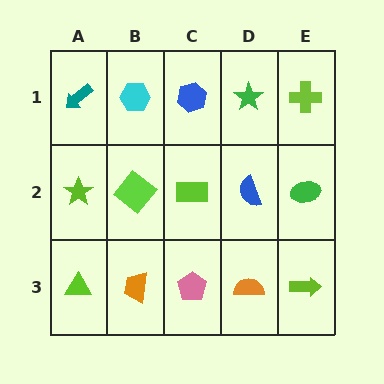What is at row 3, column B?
An orange trapezoid.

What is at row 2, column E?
A green ellipse.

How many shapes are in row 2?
5 shapes.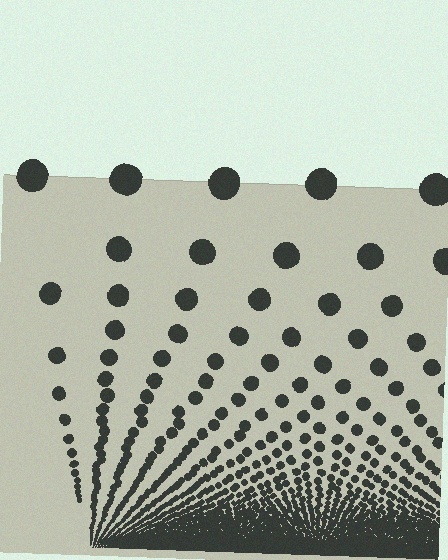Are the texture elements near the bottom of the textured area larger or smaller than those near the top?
Smaller. The gradient is inverted — elements near the bottom are smaller and denser.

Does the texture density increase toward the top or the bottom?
Density increases toward the bottom.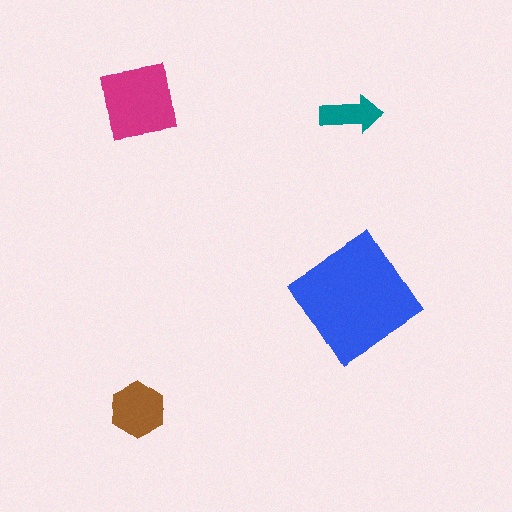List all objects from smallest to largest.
The teal arrow, the brown hexagon, the magenta square, the blue diamond.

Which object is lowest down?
The brown hexagon is bottommost.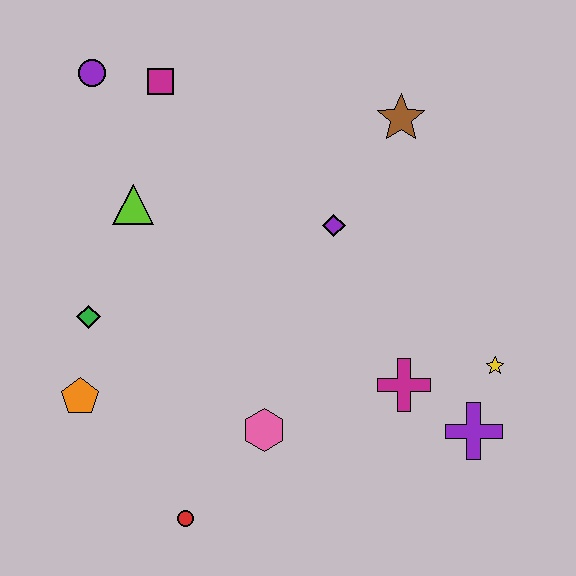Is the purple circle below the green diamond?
No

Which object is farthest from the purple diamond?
The red circle is farthest from the purple diamond.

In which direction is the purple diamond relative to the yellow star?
The purple diamond is to the left of the yellow star.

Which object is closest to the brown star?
The purple diamond is closest to the brown star.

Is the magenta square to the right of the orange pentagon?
Yes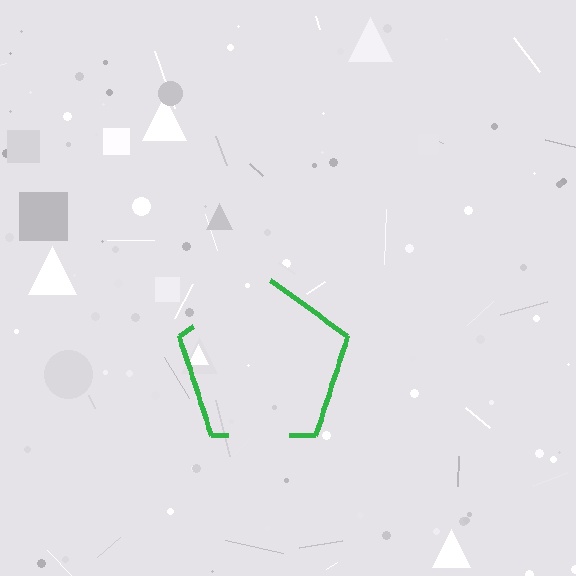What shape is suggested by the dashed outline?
The dashed outline suggests a pentagon.